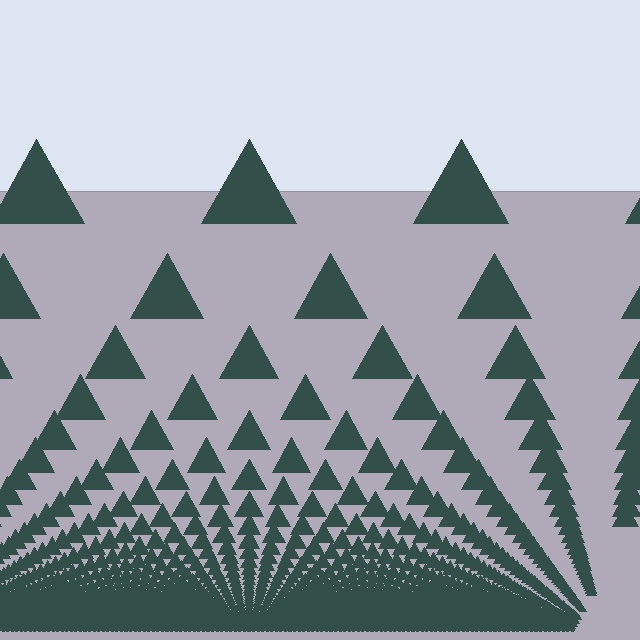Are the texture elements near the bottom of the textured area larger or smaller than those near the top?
Smaller. The gradient is inverted — elements near the bottom are smaller and denser.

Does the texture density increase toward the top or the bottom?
Density increases toward the bottom.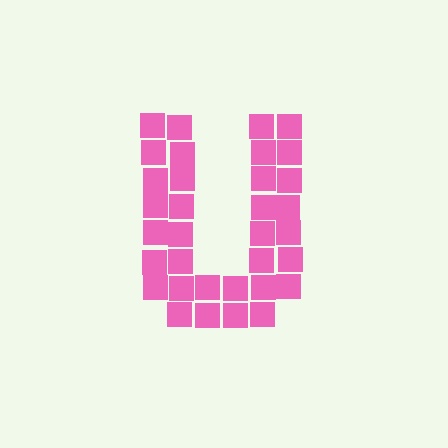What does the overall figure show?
The overall figure shows the letter U.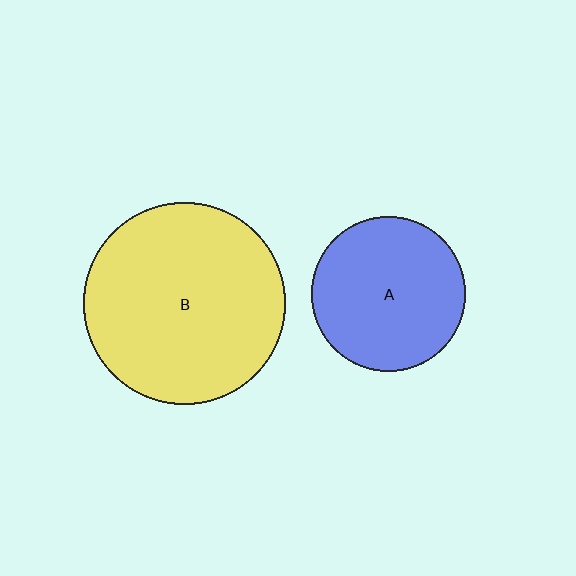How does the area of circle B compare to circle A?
Approximately 1.7 times.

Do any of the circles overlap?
No, none of the circles overlap.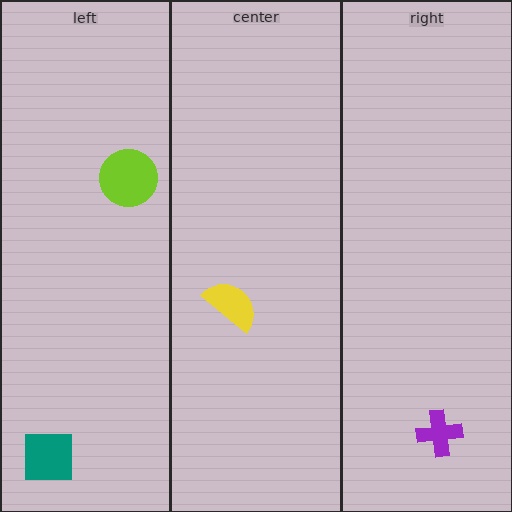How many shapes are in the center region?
1.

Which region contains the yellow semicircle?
The center region.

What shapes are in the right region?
The purple cross.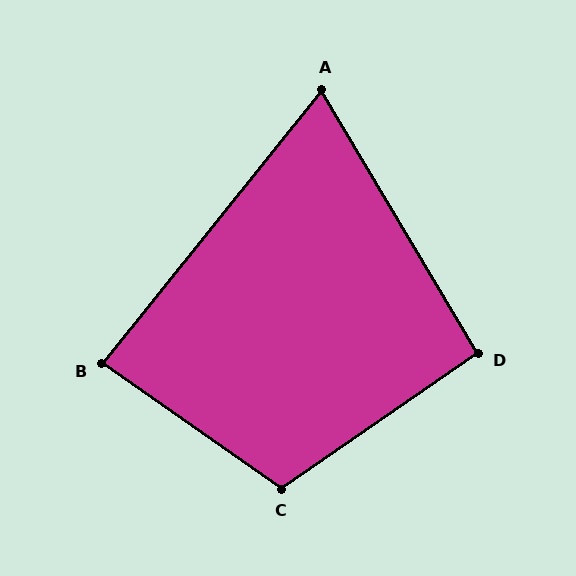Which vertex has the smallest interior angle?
A, at approximately 69 degrees.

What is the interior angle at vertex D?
Approximately 94 degrees (approximately right).